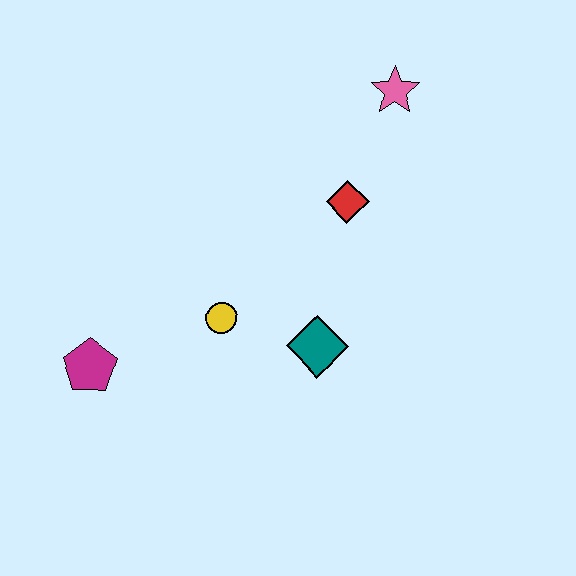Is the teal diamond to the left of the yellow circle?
No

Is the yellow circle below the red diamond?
Yes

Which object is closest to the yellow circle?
The teal diamond is closest to the yellow circle.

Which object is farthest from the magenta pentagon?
The pink star is farthest from the magenta pentagon.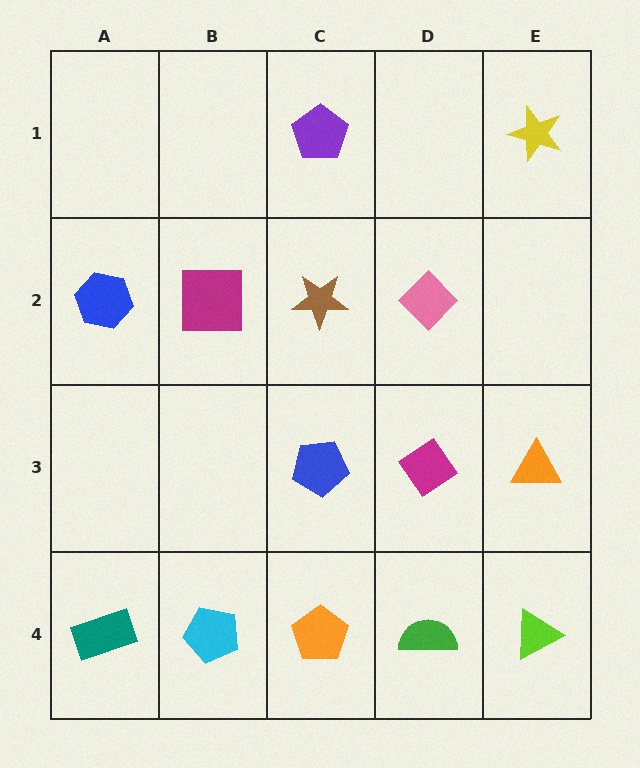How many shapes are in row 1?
2 shapes.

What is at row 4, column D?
A green semicircle.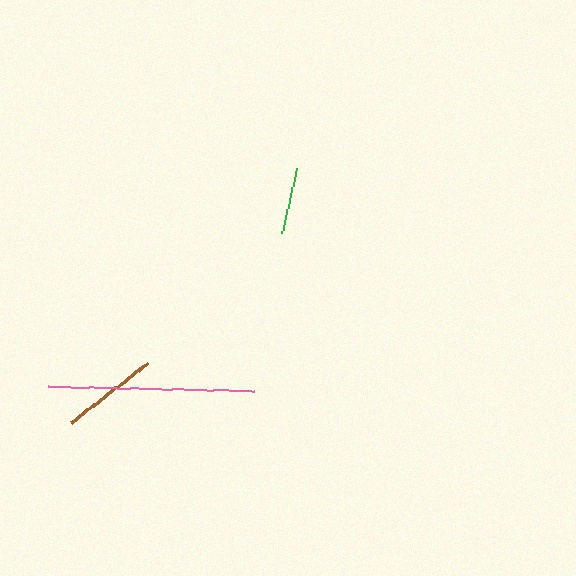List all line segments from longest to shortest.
From longest to shortest: pink, brown, green.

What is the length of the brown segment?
The brown segment is approximately 97 pixels long.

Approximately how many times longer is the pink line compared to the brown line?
The pink line is approximately 2.1 times the length of the brown line.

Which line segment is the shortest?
The green line is the shortest at approximately 65 pixels.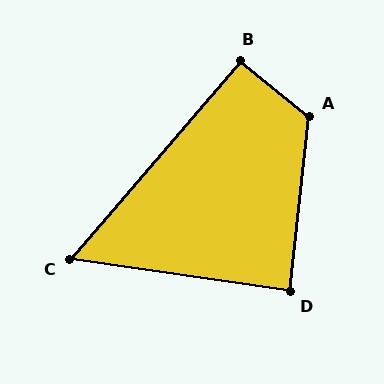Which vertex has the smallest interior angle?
C, at approximately 57 degrees.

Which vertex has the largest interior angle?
A, at approximately 123 degrees.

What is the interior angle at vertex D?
Approximately 88 degrees (approximately right).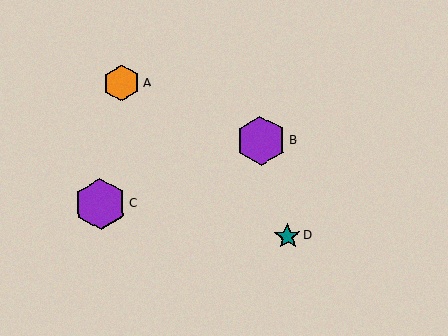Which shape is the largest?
The purple hexagon (labeled C) is the largest.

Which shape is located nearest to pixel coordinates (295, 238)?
The teal star (labeled D) at (287, 236) is nearest to that location.